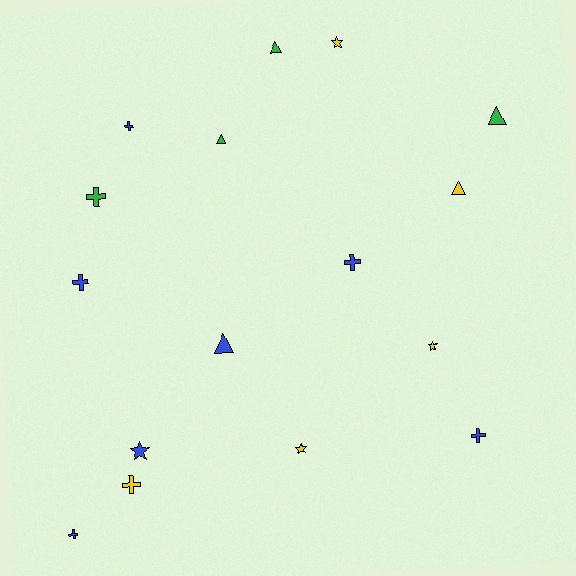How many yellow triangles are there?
There is 1 yellow triangle.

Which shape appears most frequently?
Cross, with 7 objects.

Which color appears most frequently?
Blue, with 7 objects.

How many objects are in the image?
There are 16 objects.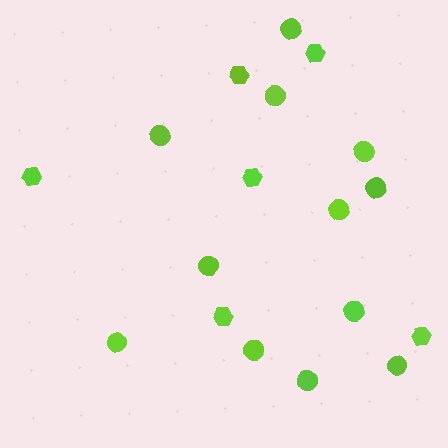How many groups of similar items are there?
There are 2 groups: one group of hexagons (6) and one group of circles (12).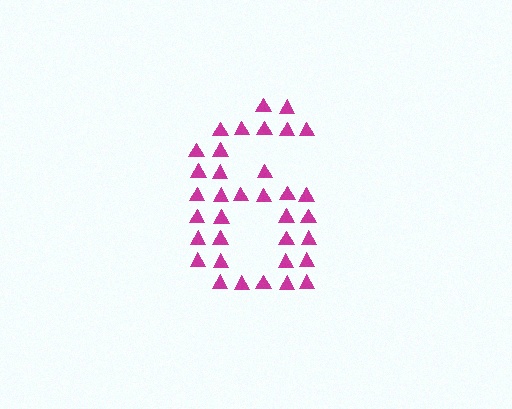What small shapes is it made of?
It is made of small triangles.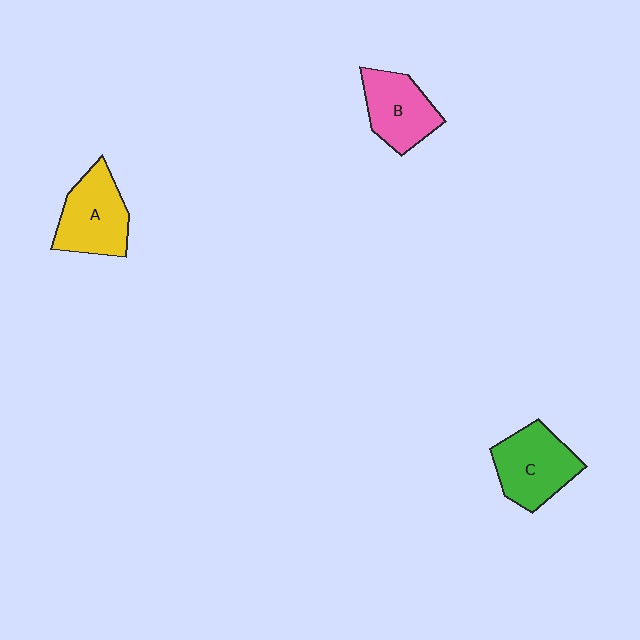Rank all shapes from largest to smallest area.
From largest to smallest: C (green), A (yellow), B (pink).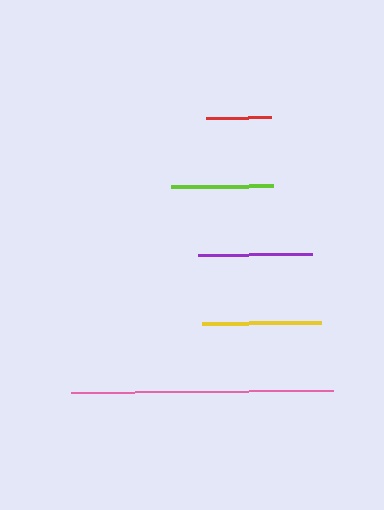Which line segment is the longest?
The pink line is the longest at approximately 262 pixels.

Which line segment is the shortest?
The red line is the shortest at approximately 65 pixels.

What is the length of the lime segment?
The lime segment is approximately 103 pixels long.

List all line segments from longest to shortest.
From longest to shortest: pink, yellow, purple, lime, red.